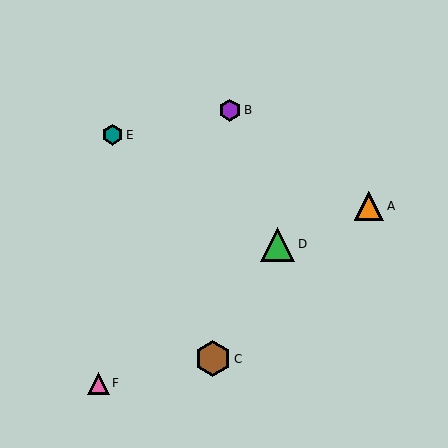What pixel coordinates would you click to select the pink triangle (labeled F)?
Click at (99, 383) to select the pink triangle F.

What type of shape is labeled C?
Shape C is a brown hexagon.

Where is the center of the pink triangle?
The center of the pink triangle is at (99, 383).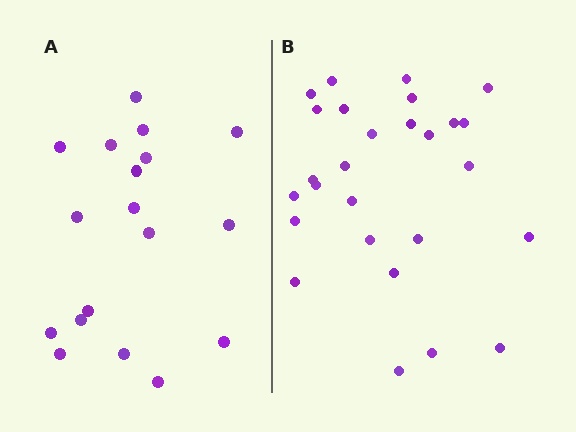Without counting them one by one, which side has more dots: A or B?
Region B (the right region) has more dots.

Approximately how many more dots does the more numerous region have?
Region B has roughly 8 or so more dots than region A.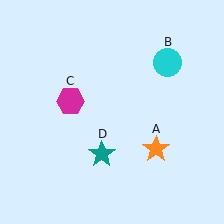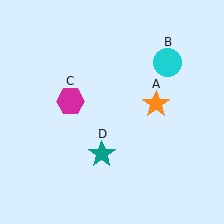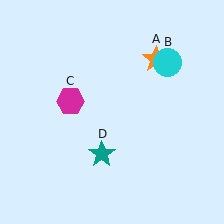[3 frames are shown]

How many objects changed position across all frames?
1 object changed position: orange star (object A).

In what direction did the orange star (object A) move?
The orange star (object A) moved up.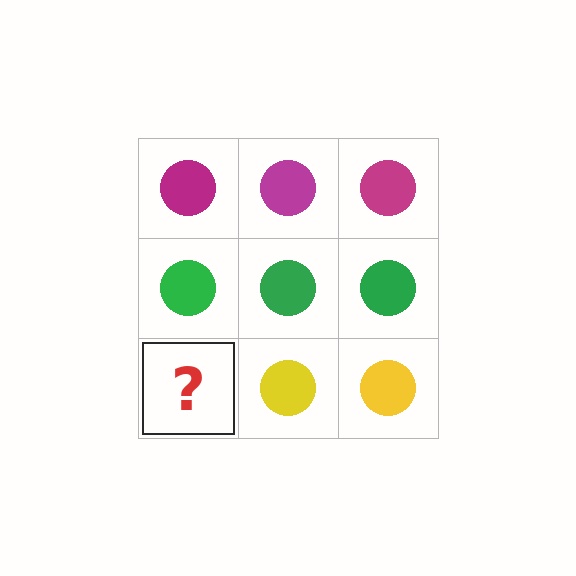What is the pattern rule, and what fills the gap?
The rule is that each row has a consistent color. The gap should be filled with a yellow circle.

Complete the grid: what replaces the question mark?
The question mark should be replaced with a yellow circle.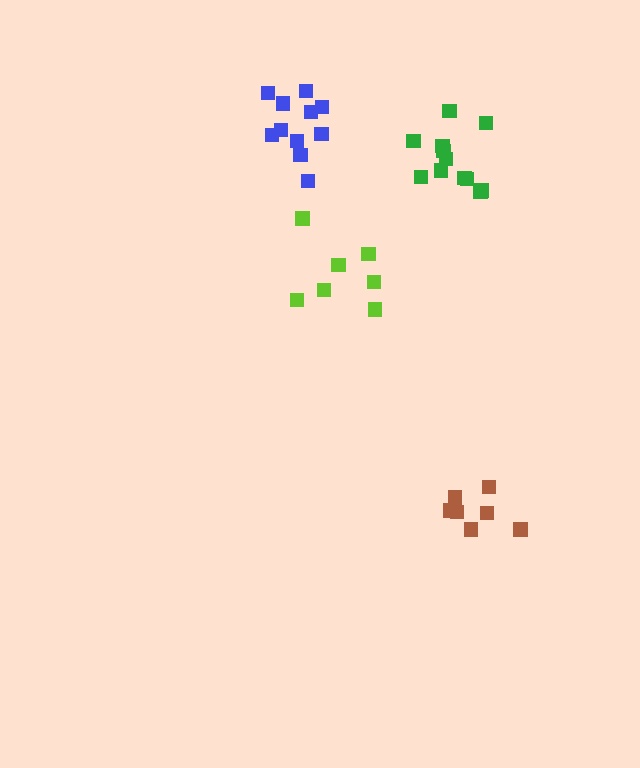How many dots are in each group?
Group 1: 12 dots, Group 2: 7 dots, Group 3: 7 dots, Group 4: 12 dots (38 total).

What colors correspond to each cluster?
The clusters are colored: blue, brown, lime, green.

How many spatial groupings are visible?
There are 4 spatial groupings.